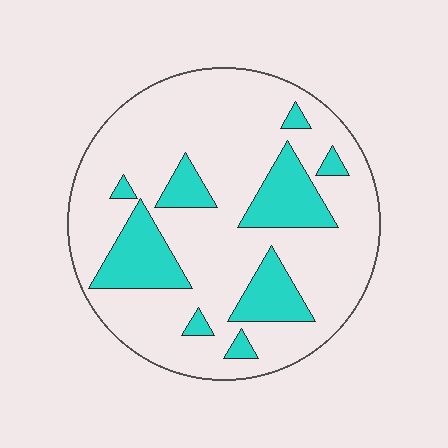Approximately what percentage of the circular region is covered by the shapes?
Approximately 20%.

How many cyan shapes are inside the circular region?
9.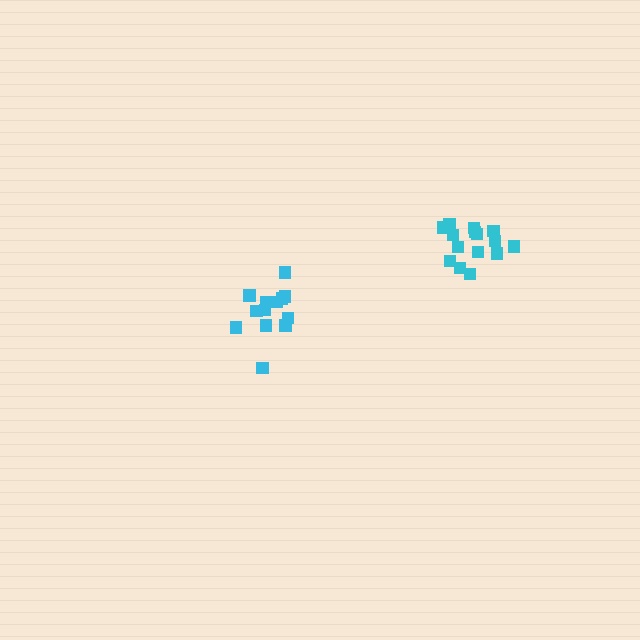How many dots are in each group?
Group 1: 13 dots, Group 2: 15 dots (28 total).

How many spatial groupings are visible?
There are 2 spatial groupings.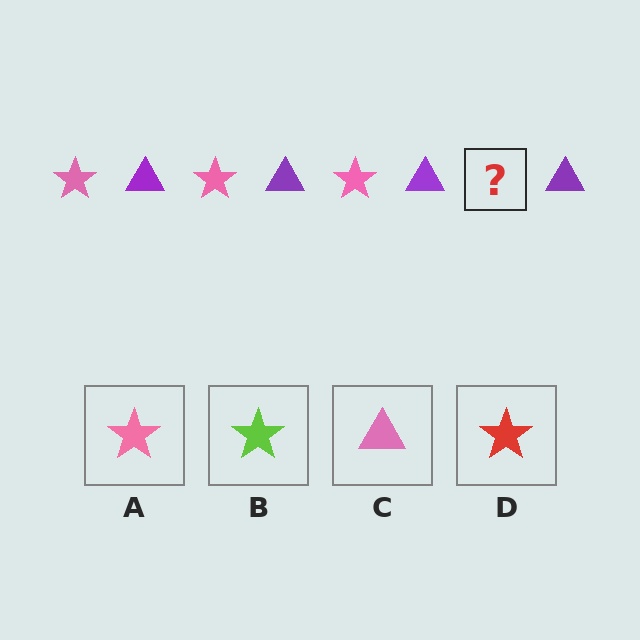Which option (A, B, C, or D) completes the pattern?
A.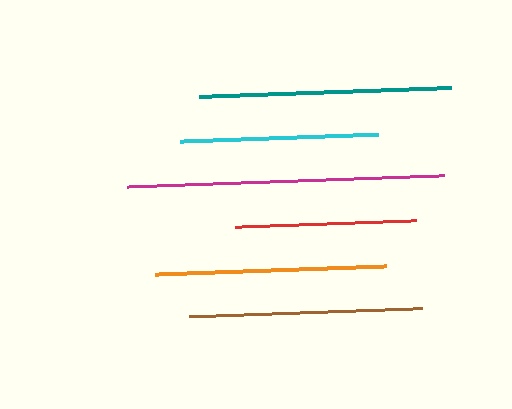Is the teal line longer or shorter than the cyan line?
The teal line is longer than the cyan line.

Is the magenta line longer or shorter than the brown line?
The magenta line is longer than the brown line.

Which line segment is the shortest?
The red line is the shortest at approximately 182 pixels.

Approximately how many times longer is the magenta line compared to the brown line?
The magenta line is approximately 1.4 times the length of the brown line.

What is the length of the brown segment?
The brown segment is approximately 233 pixels long.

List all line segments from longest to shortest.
From longest to shortest: magenta, teal, brown, orange, cyan, red.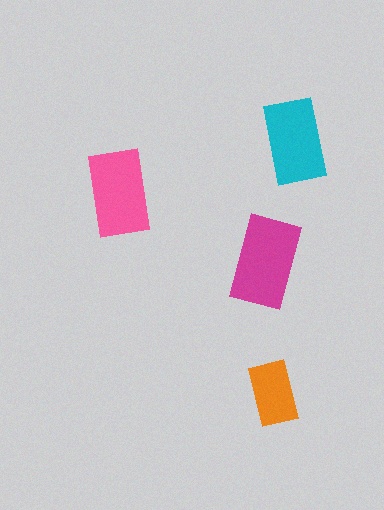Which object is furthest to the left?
The pink rectangle is leftmost.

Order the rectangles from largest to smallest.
the magenta one, the pink one, the cyan one, the orange one.